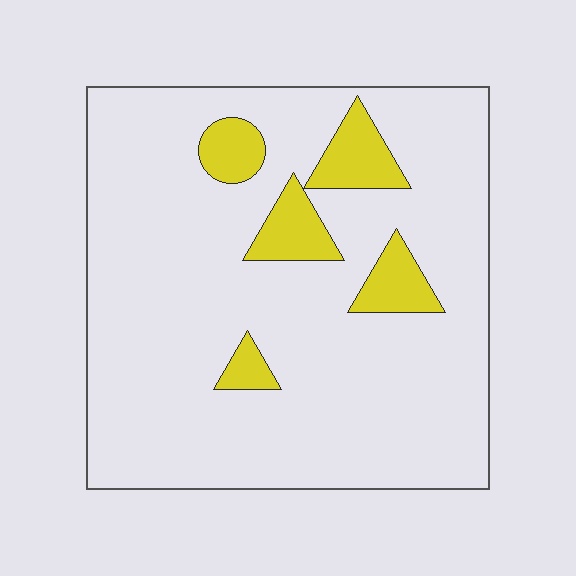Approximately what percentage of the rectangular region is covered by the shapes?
Approximately 10%.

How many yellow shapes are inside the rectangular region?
5.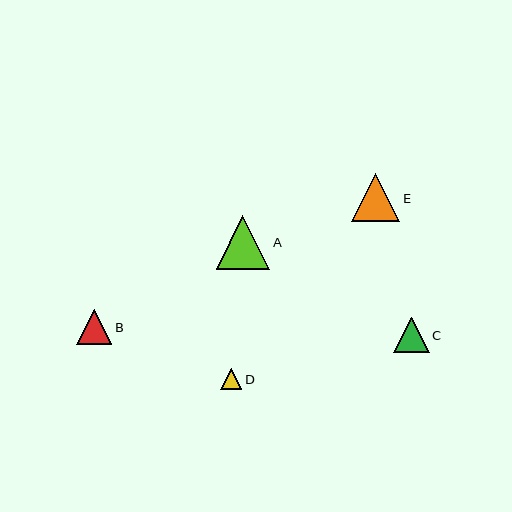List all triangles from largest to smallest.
From largest to smallest: A, E, C, B, D.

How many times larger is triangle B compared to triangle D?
Triangle B is approximately 1.7 times the size of triangle D.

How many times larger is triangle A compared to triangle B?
Triangle A is approximately 1.5 times the size of triangle B.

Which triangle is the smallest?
Triangle D is the smallest with a size of approximately 21 pixels.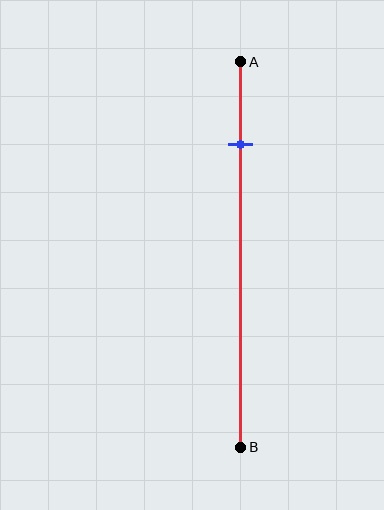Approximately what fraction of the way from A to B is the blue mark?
The blue mark is approximately 20% of the way from A to B.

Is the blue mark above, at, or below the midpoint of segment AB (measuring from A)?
The blue mark is above the midpoint of segment AB.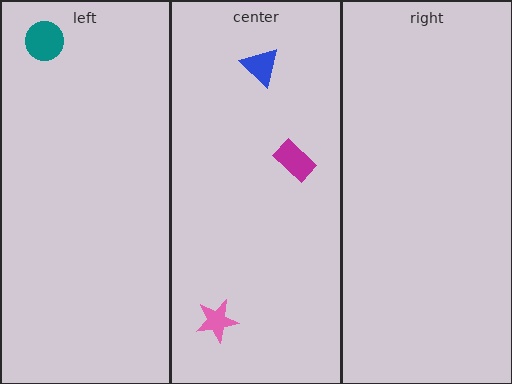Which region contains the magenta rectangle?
The center region.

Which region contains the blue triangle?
The center region.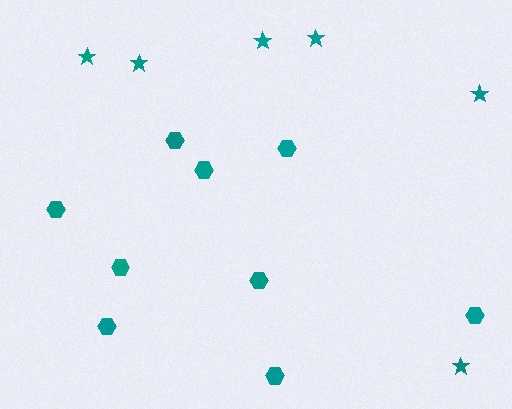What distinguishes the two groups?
There are 2 groups: one group of hexagons (9) and one group of stars (6).